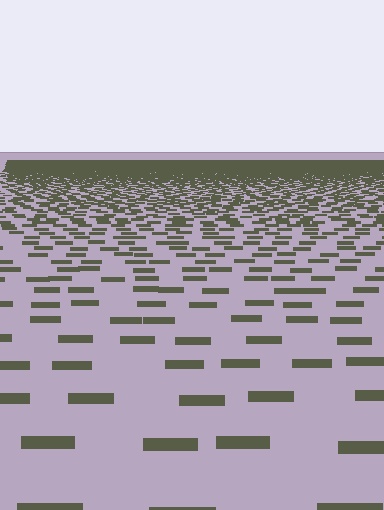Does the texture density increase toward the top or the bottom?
Density increases toward the top.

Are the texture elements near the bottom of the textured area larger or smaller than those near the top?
Larger. Near the bottom, elements are closer to the viewer and appear at a bigger on-screen size.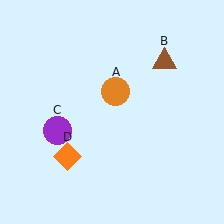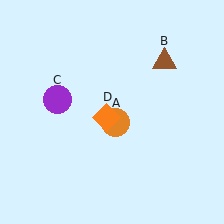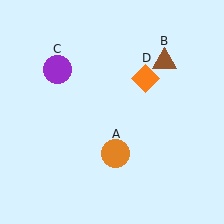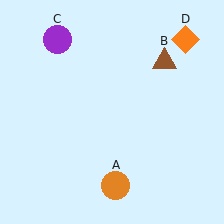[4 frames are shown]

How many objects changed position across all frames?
3 objects changed position: orange circle (object A), purple circle (object C), orange diamond (object D).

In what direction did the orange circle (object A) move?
The orange circle (object A) moved down.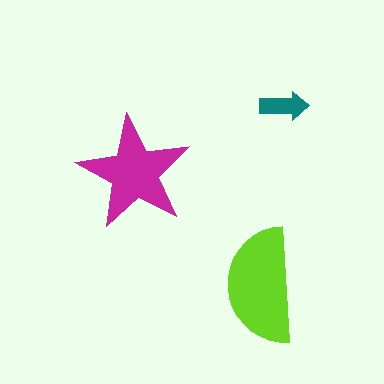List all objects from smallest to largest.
The teal arrow, the magenta star, the lime semicircle.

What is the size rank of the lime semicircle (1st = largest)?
1st.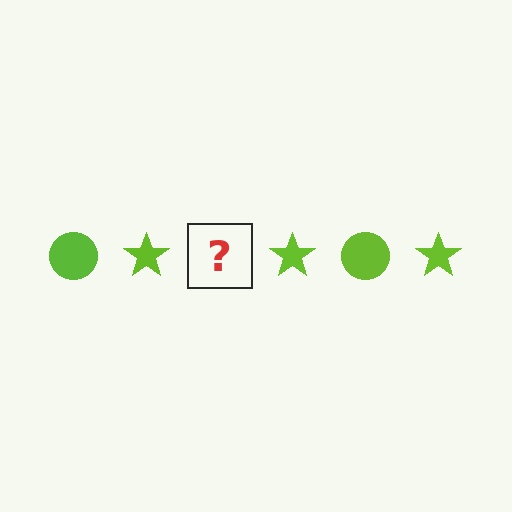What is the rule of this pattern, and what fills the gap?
The rule is that the pattern cycles through circle, star shapes in lime. The gap should be filled with a lime circle.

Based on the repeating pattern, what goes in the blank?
The blank should be a lime circle.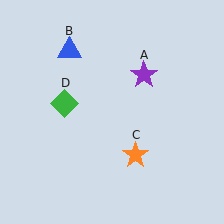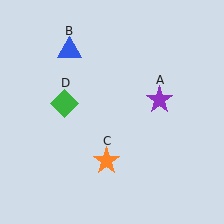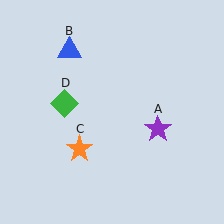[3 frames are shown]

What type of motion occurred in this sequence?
The purple star (object A), orange star (object C) rotated clockwise around the center of the scene.